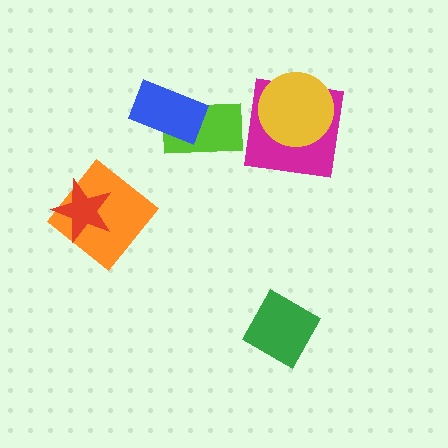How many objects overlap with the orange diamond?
1 object overlaps with the orange diamond.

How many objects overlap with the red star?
1 object overlaps with the red star.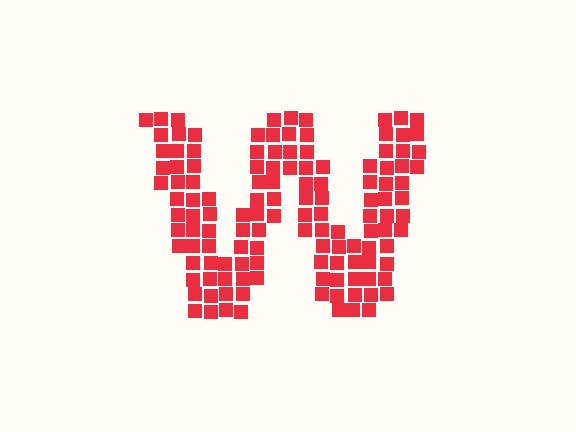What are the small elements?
The small elements are squares.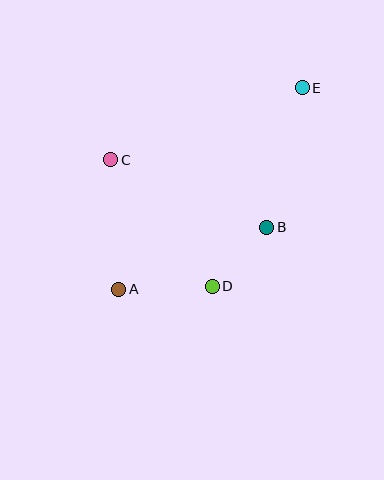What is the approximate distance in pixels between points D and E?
The distance between D and E is approximately 218 pixels.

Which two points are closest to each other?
Points B and D are closest to each other.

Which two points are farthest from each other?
Points A and E are farthest from each other.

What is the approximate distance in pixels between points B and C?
The distance between B and C is approximately 170 pixels.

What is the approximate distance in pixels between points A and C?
The distance between A and C is approximately 129 pixels.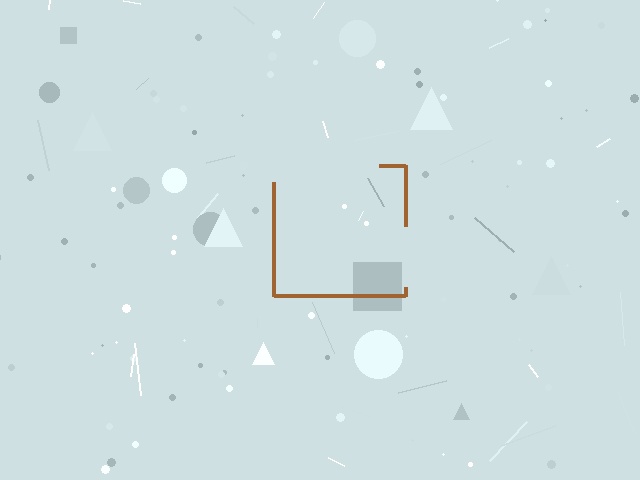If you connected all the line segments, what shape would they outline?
They would outline a square.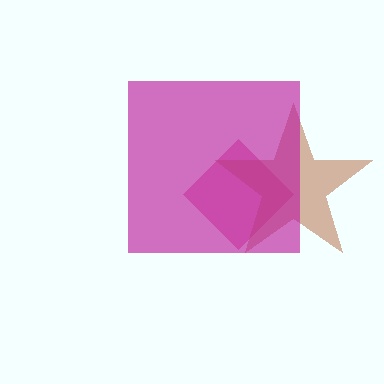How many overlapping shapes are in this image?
There are 3 overlapping shapes in the image.